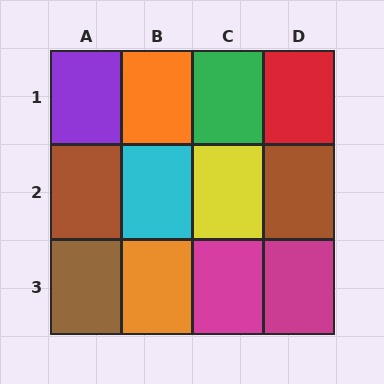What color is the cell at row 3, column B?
Orange.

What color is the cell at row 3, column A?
Brown.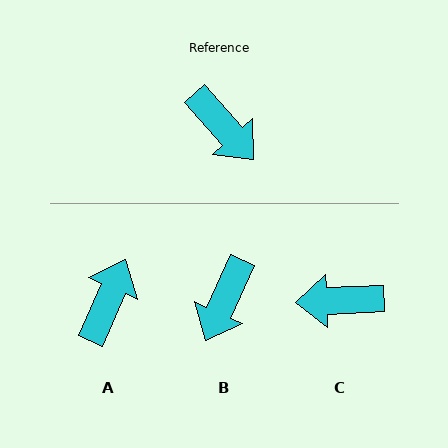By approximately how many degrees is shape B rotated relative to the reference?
Approximately 66 degrees clockwise.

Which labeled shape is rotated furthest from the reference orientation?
C, about 129 degrees away.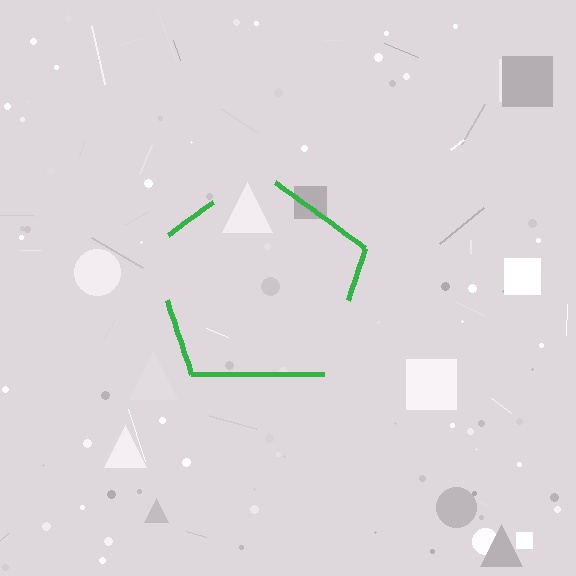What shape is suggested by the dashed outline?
The dashed outline suggests a pentagon.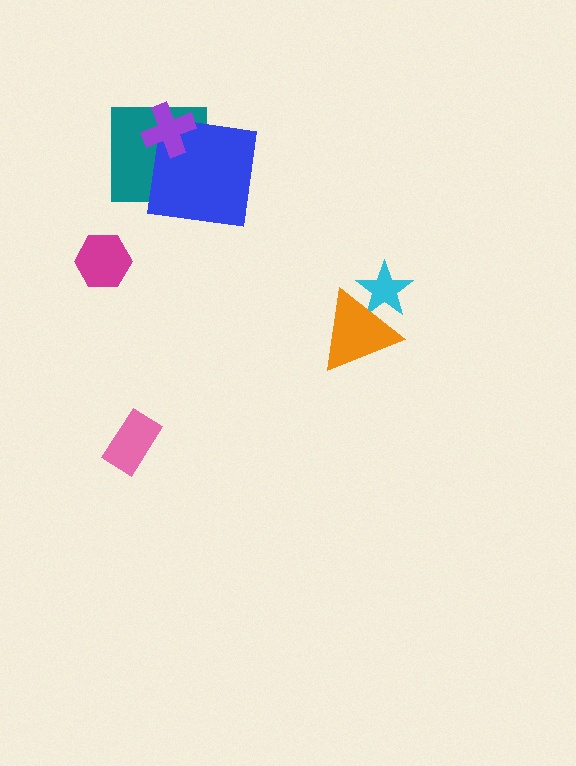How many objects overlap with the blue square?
2 objects overlap with the blue square.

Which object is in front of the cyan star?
The orange triangle is in front of the cyan star.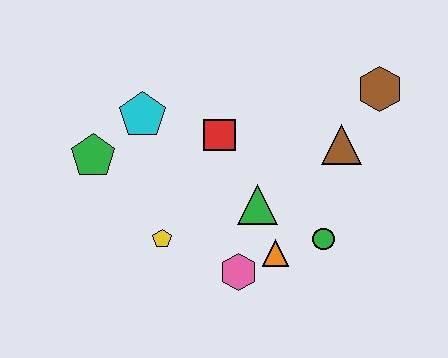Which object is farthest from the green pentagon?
The brown hexagon is farthest from the green pentagon.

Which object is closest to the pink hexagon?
The orange triangle is closest to the pink hexagon.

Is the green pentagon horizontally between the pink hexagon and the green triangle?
No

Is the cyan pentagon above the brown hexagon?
No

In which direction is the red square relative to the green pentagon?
The red square is to the right of the green pentagon.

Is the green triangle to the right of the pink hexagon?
Yes